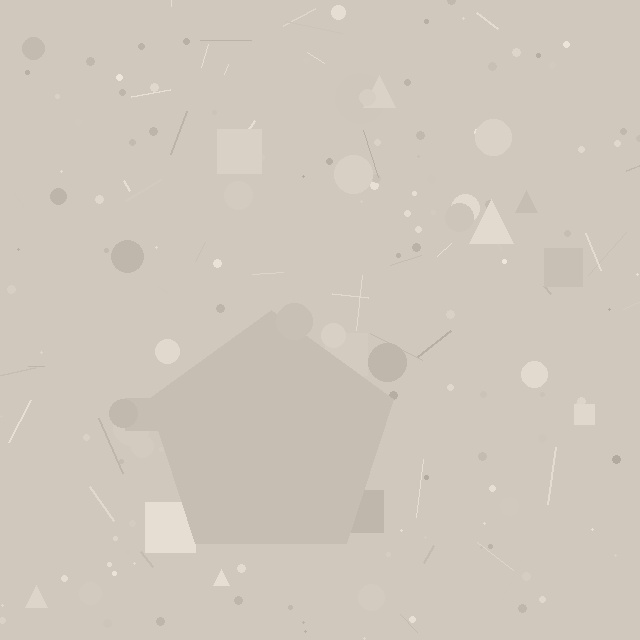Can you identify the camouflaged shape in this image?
The camouflaged shape is a pentagon.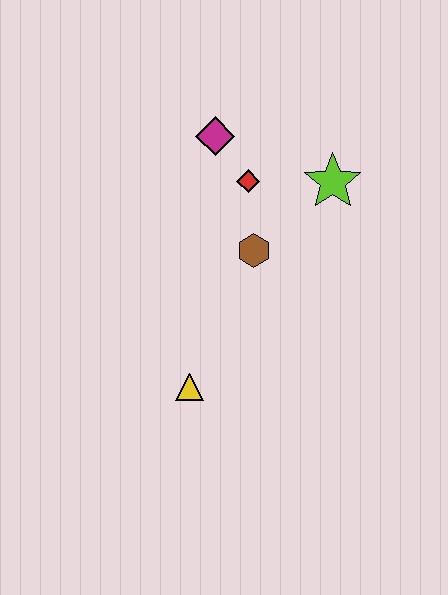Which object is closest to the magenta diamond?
The red diamond is closest to the magenta diamond.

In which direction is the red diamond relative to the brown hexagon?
The red diamond is above the brown hexagon.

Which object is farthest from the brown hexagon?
The yellow triangle is farthest from the brown hexagon.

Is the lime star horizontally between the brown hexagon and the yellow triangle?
No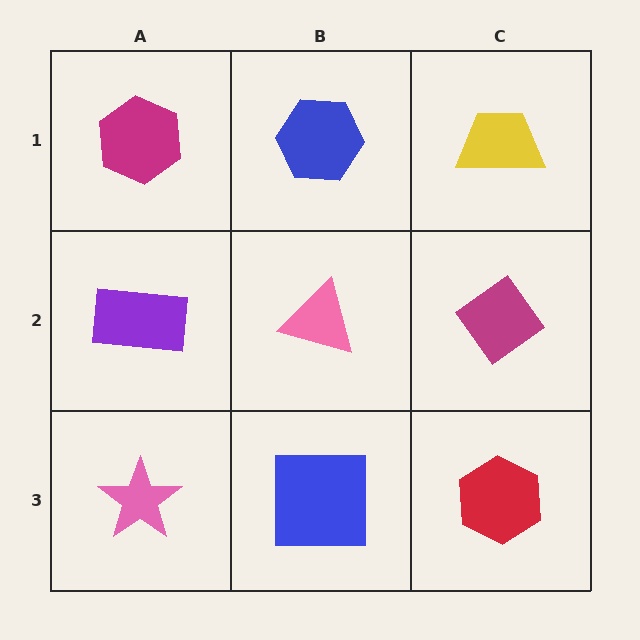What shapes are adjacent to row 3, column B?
A pink triangle (row 2, column B), a pink star (row 3, column A), a red hexagon (row 3, column C).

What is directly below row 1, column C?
A magenta diamond.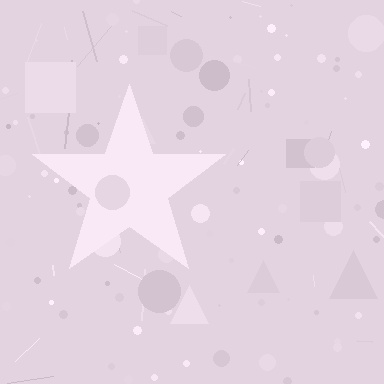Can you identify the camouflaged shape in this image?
The camouflaged shape is a star.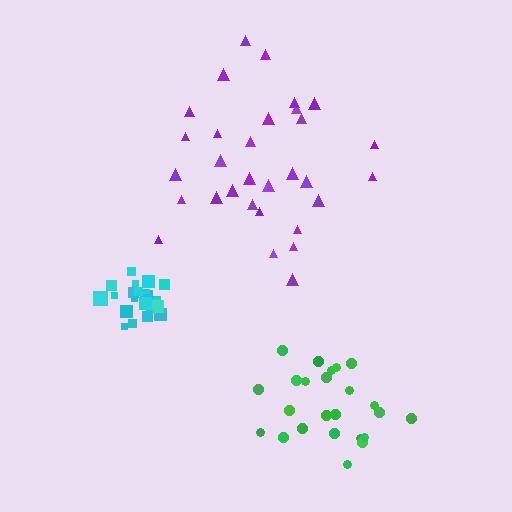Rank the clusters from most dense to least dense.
cyan, green, purple.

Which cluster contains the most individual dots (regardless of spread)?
Purple (31).